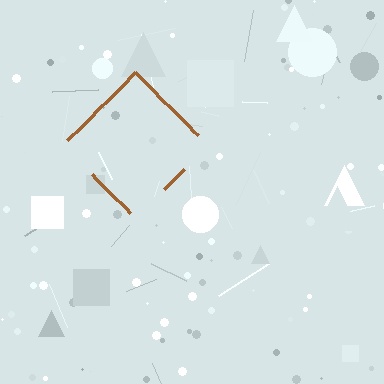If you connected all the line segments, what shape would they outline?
They would outline a diamond.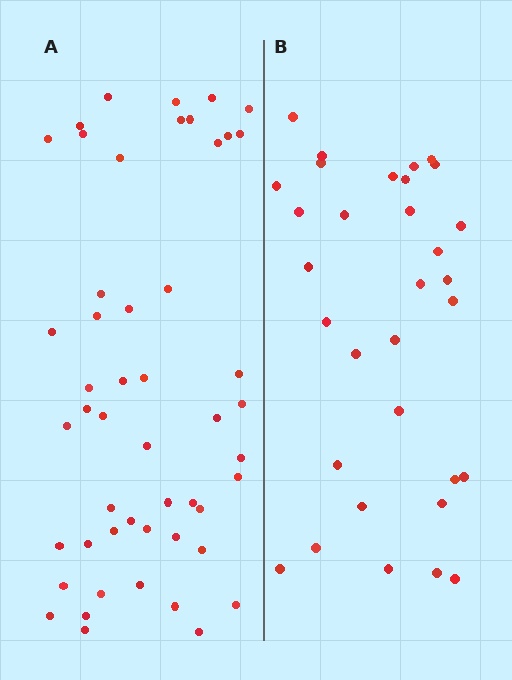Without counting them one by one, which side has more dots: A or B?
Region A (the left region) has more dots.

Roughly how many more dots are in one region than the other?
Region A has approximately 20 more dots than region B.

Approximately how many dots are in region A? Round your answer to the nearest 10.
About 50 dots.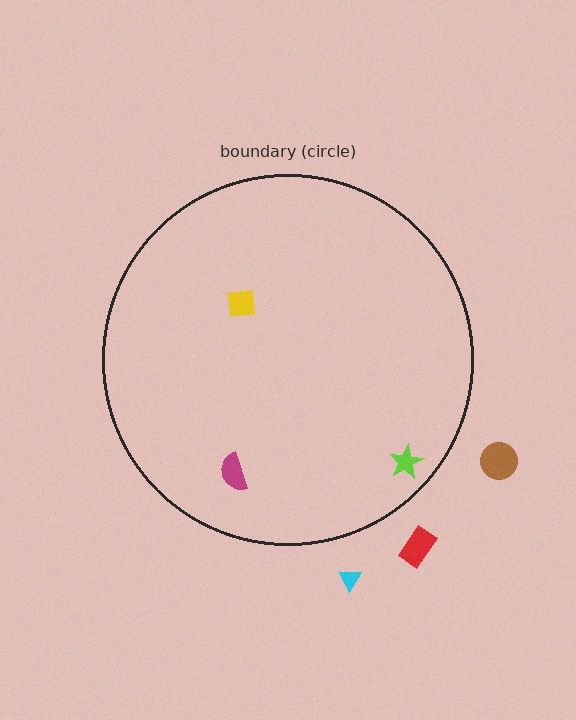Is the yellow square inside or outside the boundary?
Inside.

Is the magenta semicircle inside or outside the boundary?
Inside.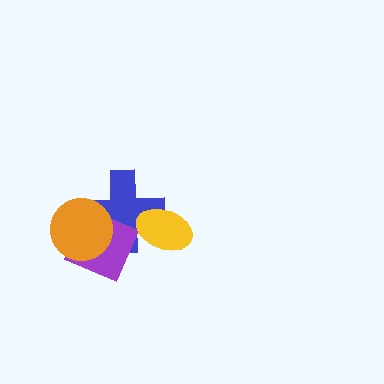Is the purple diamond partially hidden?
Yes, it is partially covered by another shape.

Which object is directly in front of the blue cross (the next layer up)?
The purple diamond is directly in front of the blue cross.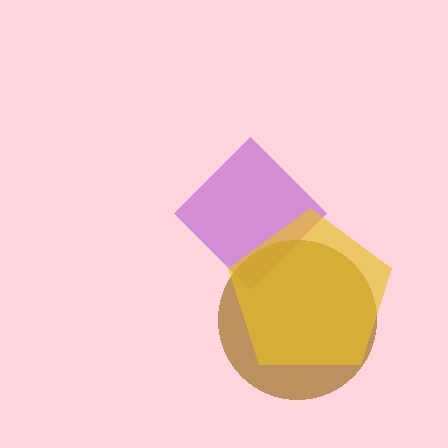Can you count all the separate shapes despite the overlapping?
Yes, there are 3 separate shapes.